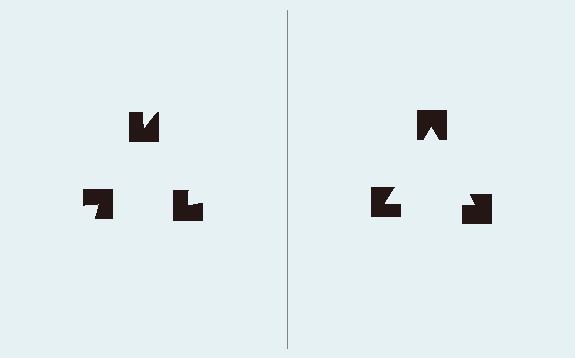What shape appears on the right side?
An illusory triangle.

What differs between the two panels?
The notched squares are positioned identically on both sides; only the wedge orientations differ. On the right they align to a triangle; on the left they are misaligned.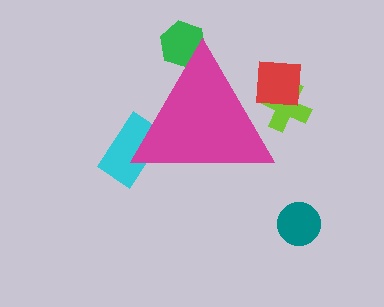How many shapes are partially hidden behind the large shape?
4 shapes are partially hidden.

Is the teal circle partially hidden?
No, the teal circle is fully visible.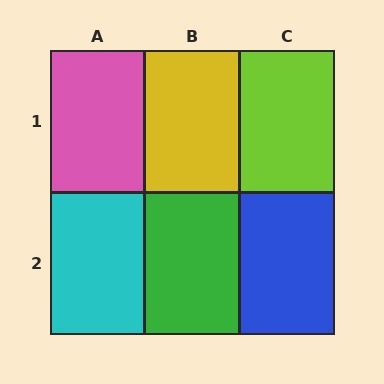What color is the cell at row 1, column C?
Lime.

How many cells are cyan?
1 cell is cyan.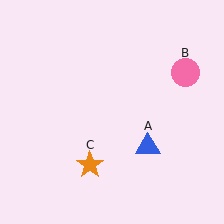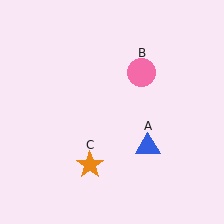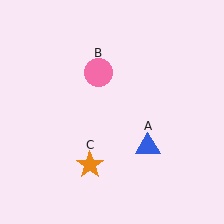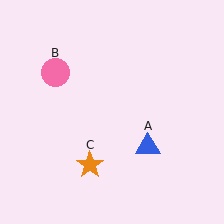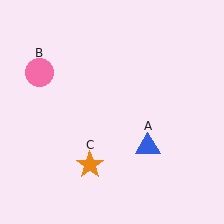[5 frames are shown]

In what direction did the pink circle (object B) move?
The pink circle (object B) moved left.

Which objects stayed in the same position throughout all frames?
Blue triangle (object A) and orange star (object C) remained stationary.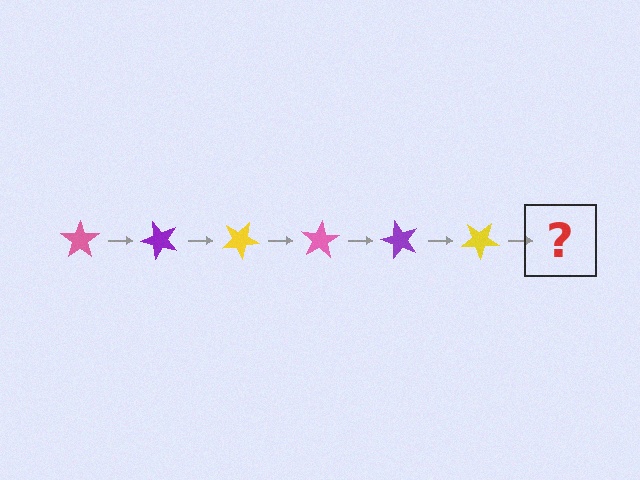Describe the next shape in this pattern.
It should be a pink star, rotated 300 degrees from the start.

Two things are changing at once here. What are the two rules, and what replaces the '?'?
The two rules are that it rotates 50 degrees each step and the color cycles through pink, purple, and yellow. The '?' should be a pink star, rotated 300 degrees from the start.